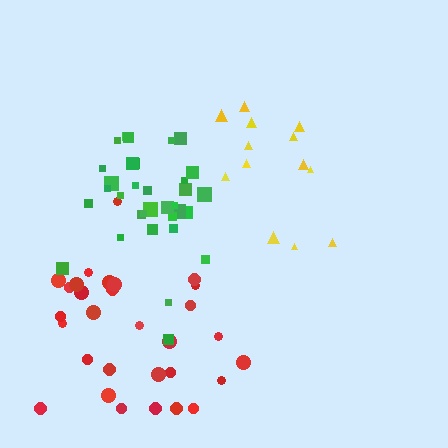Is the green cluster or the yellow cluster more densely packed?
Green.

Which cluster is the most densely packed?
Green.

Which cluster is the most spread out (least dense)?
Yellow.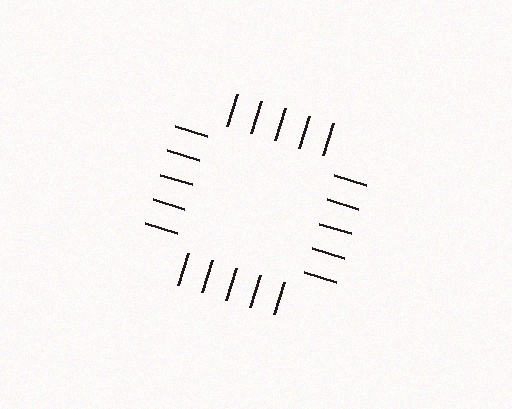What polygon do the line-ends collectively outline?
An illusory square — the line segments terminate on its edges but no continuous stroke is drawn.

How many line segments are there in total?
20 — 5 along each of the 4 edges.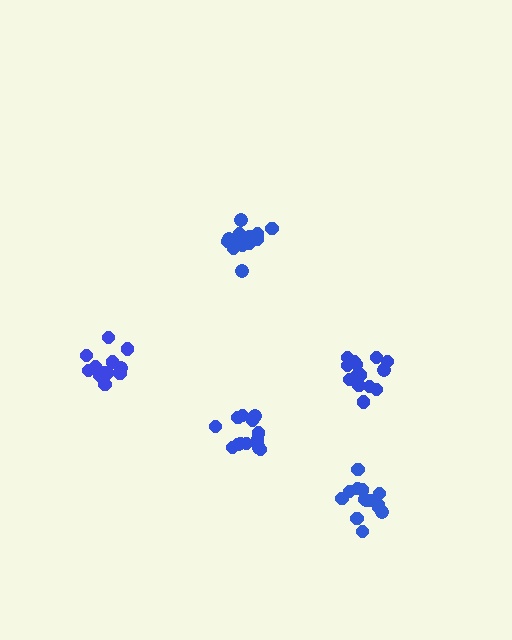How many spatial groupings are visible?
There are 5 spatial groupings.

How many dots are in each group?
Group 1: 14 dots, Group 2: 12 dots, Group 3: 15 dots, Group 4: 14 dots, Group 5: 13 dots (68 total).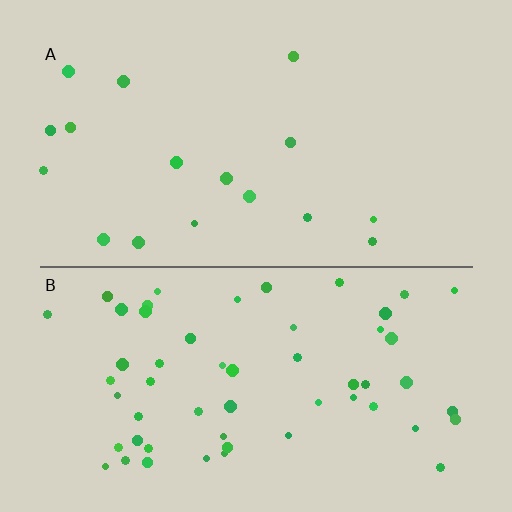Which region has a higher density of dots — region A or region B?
B (the bottom).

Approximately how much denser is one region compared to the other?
Approximately 3.3× — region B over region A.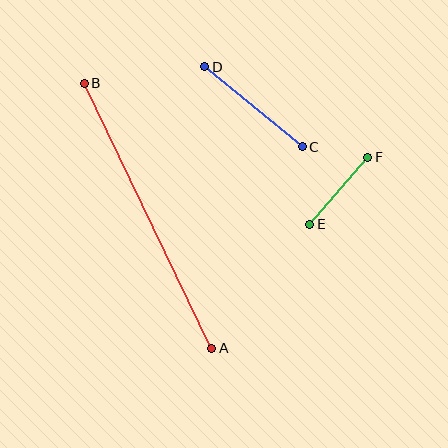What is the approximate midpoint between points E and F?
The midpoint is at approximately (339, 191) pixels.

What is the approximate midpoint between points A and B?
The midpoint is at approximately (148, 216) pixels.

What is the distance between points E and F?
The distance is approximately 88 pixels.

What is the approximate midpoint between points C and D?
The midpoint is at approximately (254, 107) pixels.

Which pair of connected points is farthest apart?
Points A and B are farthest apart.